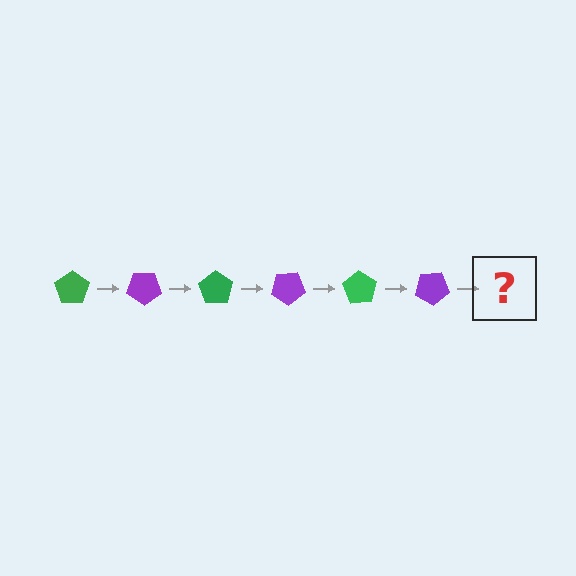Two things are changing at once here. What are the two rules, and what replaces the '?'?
The two rules are that it rotates 35 degrees each step and the color cycles through green and purple. The '?' should be a green pentagon, rotated 210 degrees from the start.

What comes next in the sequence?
The next element should be a green pentagon, rotated 210 degrees from the start.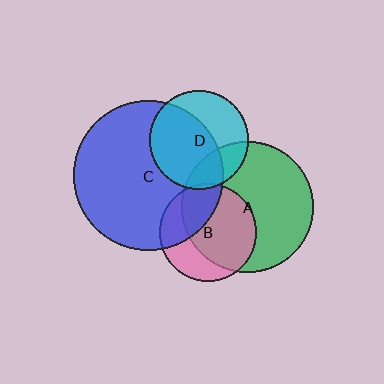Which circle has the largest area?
Circle C (blue).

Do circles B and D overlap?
Yes.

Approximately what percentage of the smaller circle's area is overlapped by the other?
Approximately 5%.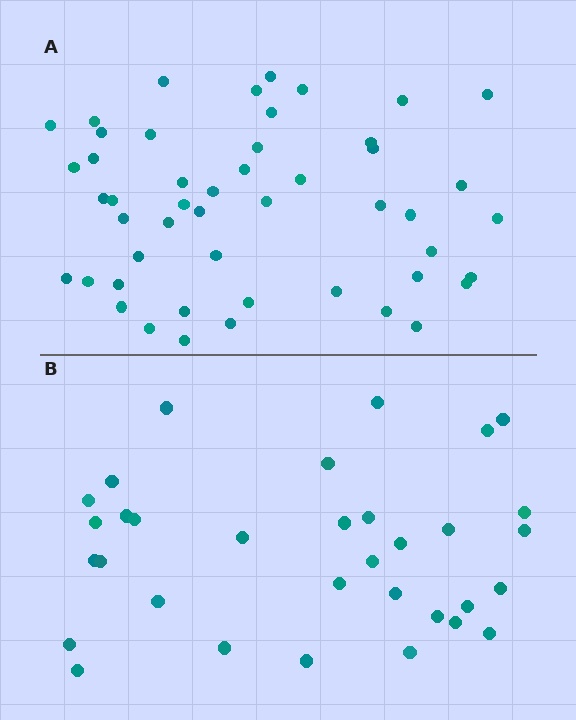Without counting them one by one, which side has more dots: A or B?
Region A (the top region) has more dots.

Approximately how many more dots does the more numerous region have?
Region A has approximately 15 more dots than region B.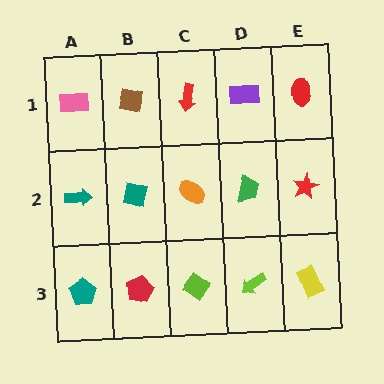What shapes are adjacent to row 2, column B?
A brown square (row 1, column B), a red pentagon (row 3, column B), a teal arrow (row 2, column A), an orange ellipse (row 2, column C).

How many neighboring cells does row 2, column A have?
3.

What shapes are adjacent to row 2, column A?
A pink rectangle (row 1, column A), a teal pentagon (row 3, column A), a teal square (row 2, column B).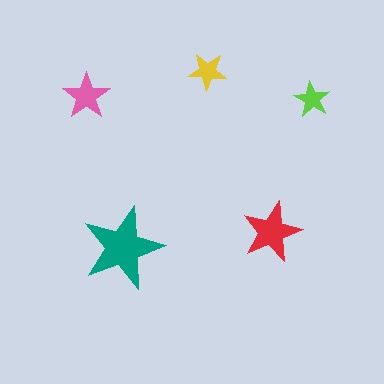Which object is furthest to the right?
The lime star is rightmost.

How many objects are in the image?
There are 5 objects in the image.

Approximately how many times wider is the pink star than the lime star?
About 1.5 times wider.